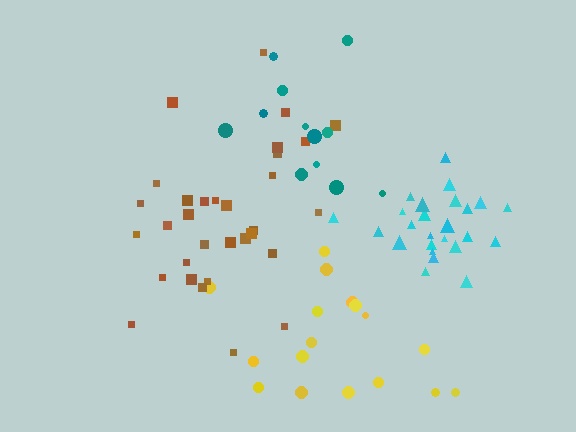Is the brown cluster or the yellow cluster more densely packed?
Brown.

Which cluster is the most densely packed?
Cyan.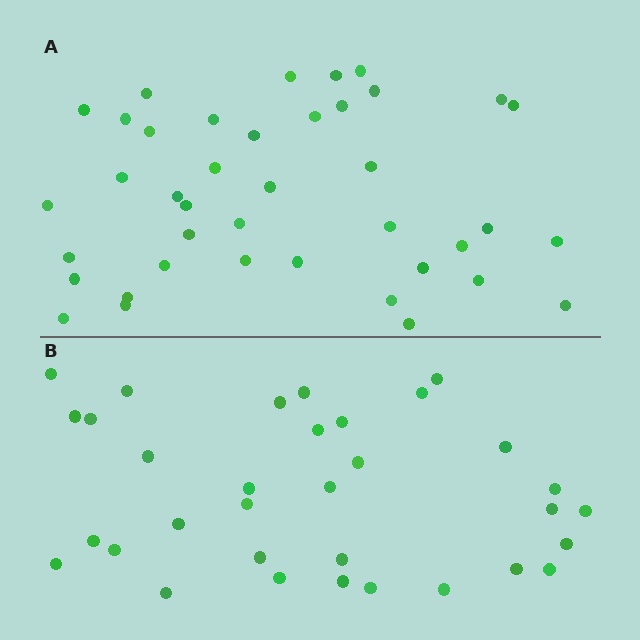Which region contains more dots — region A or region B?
Region A (the top region) has more dots.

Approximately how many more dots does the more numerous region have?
Region A has roughly 8 or so more dots than region B.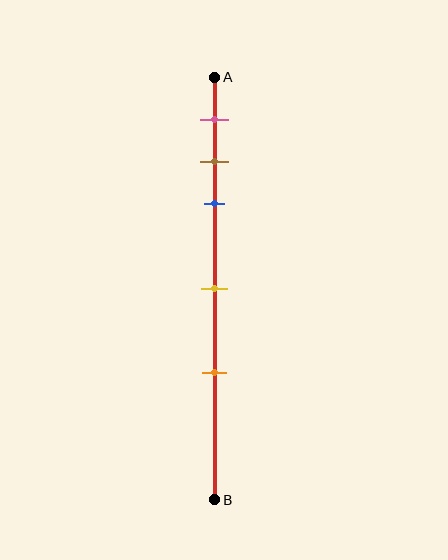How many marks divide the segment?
There are 5 marks dividing the segment.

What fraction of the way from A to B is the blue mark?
The blue mark is approximately 30% (0.3) of the way from A to B.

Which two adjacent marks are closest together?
The brown and blue marks are the closest adjacent pair.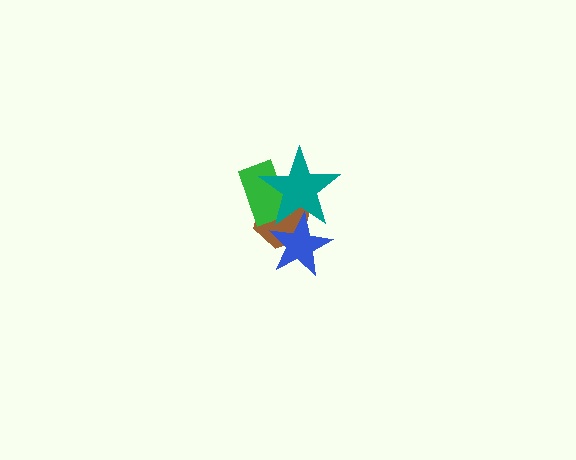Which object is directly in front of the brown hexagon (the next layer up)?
The green rectangle is directly in front of the brown hexagon.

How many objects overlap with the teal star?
3 objects overlap with the teal star.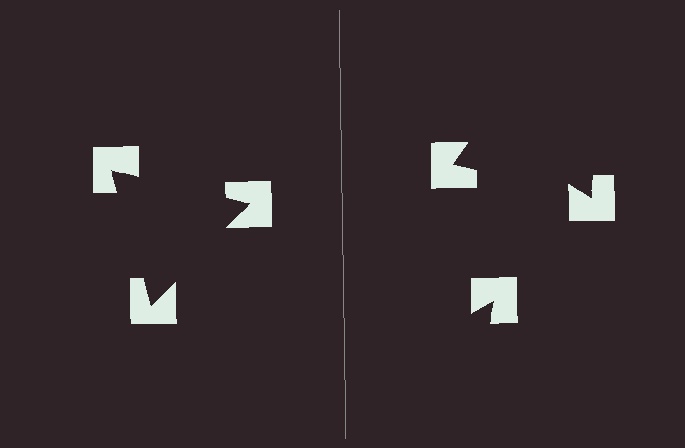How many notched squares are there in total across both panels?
6 — 3 on each side.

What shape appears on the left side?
An illusory triangle.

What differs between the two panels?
The notched squares are positioned identically on both sides; only the wedge orientations differ. On the left they align to a triangle; on the right they are misaligned.